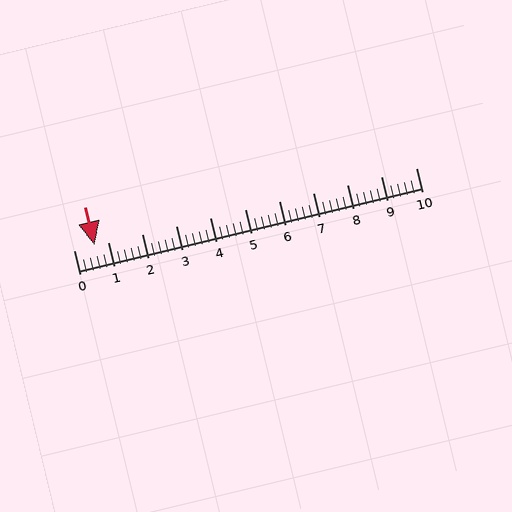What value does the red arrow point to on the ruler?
The red arrow points to approximately 0.6.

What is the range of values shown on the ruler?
The ruler shows values from 0 to 10.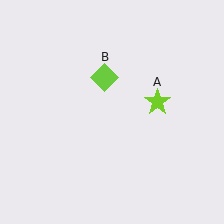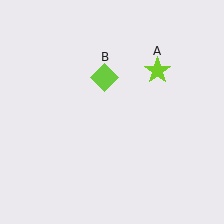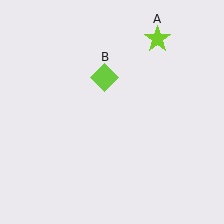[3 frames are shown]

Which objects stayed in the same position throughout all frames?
Lime diamond (object B) remained stationary.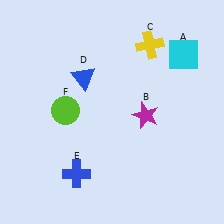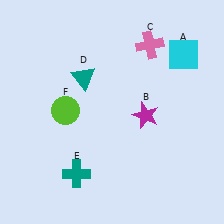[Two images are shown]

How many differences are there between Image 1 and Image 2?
There are 3 differences between the two images.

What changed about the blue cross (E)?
In Image 1, E is blue. In Image 2, it changed to teal.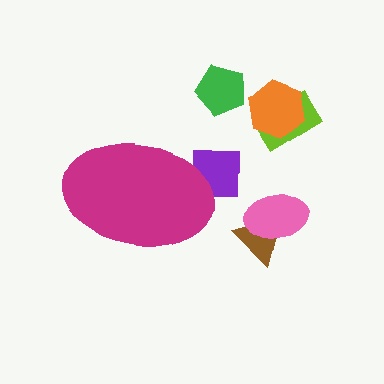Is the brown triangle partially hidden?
No, the brown triangle is fully visible.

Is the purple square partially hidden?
Yes, the purple square is partially hidden behind the magenta ellipse.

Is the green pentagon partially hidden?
No, the green pentagon is fully visible.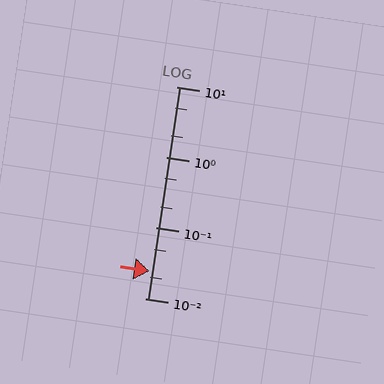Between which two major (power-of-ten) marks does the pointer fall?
The pointer is between 0.01 and 0.1.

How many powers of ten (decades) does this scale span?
The scale spans 3 decades, from 0.01 to 10.